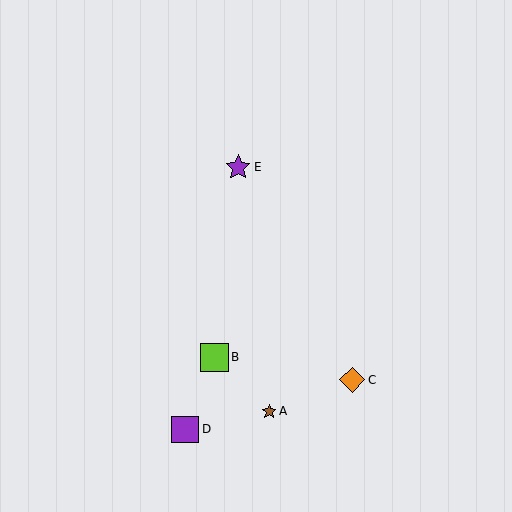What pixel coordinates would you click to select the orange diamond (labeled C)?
Click at (352, 380) to select the orange diamond C.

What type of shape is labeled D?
Shape D is a purple square.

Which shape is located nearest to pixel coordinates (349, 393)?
The orange diamond (labeled C) at (352, 380) is nearest to that location.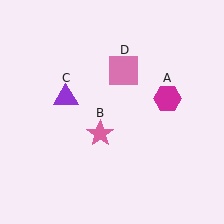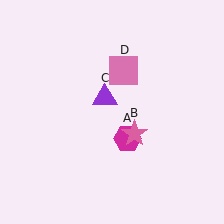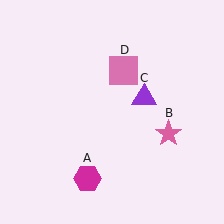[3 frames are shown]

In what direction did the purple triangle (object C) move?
The purple triangle (object C) moved right.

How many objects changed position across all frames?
3 objects changed position: magenta hexagon (object A), pink star (object B), purple triangle (object C).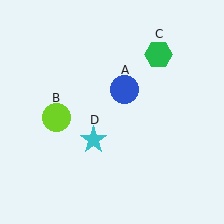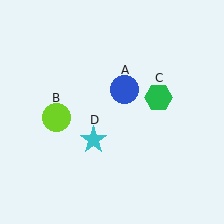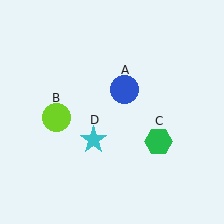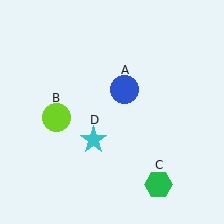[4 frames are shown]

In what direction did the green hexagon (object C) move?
The green hexagon (object C) moved down.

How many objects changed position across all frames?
1 object changed position: green hexagon (object C).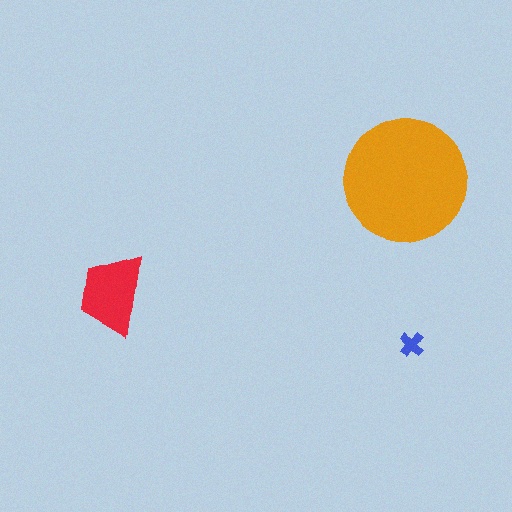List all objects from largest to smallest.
The orange circle, the red trapezoid, the blue cross.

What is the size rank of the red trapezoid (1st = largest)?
2nd.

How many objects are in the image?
There are 3 objects in the image.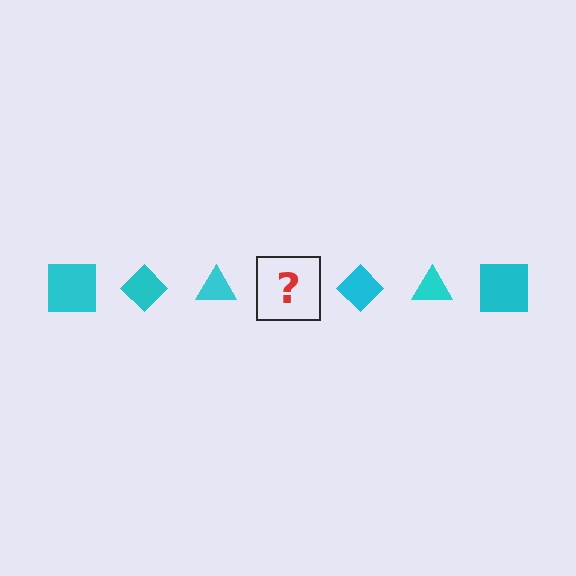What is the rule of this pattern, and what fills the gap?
The rule is that the pattern cycles through square, diamond, triangle shapes in cyan. The gap should be filled with a cyan square.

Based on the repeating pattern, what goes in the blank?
The blank should be a cyan square.